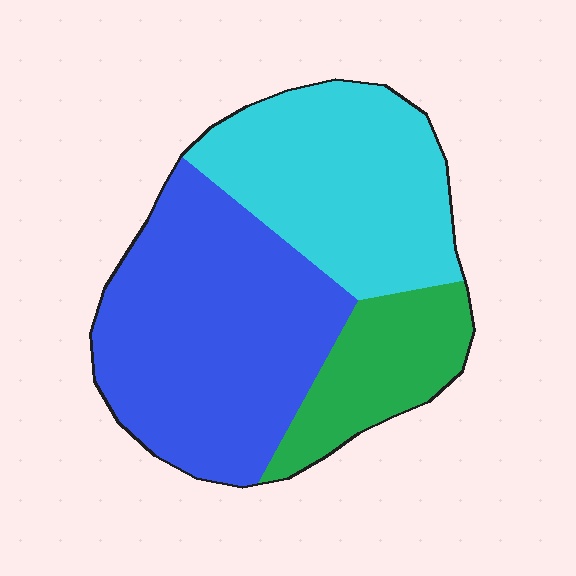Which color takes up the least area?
Green, at roughly 20%.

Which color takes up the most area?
Blue, at roughly 45%.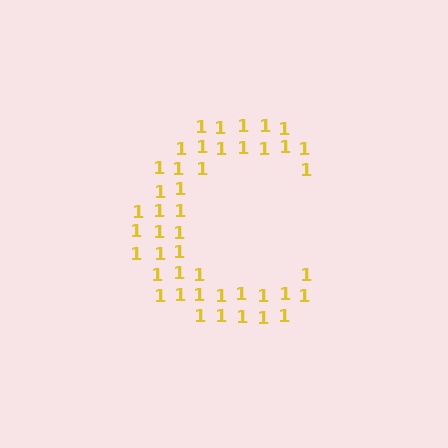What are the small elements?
The small elements are digit 1's.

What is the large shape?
The large shape is the letter C.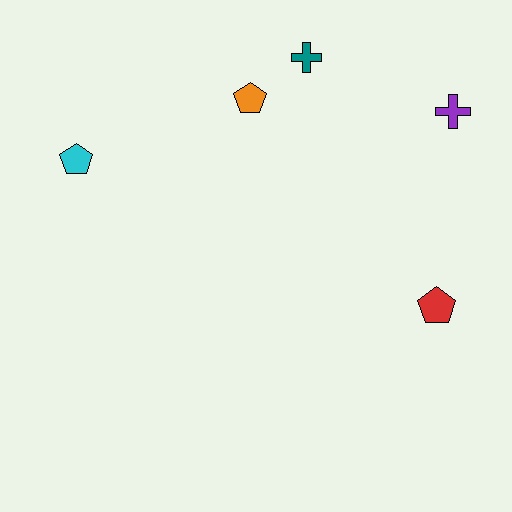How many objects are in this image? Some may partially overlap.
There are 5 objects.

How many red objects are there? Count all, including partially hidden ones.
There is 1 red object.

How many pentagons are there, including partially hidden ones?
There are 3 pentagons.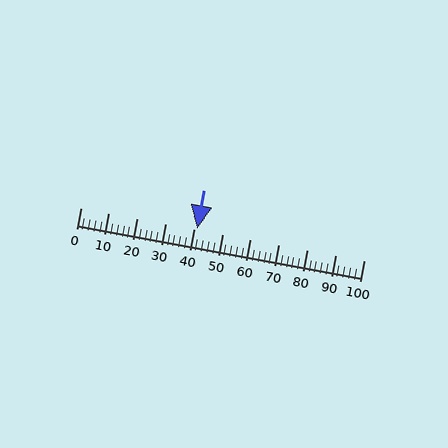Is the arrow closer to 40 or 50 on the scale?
The arrow is closer to 40.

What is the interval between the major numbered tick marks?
The major tick marks are spaced 10 units apart.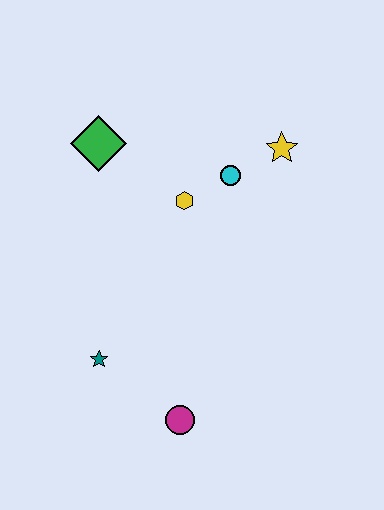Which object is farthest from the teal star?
The yellow star is farthest from the teal star.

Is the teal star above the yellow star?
No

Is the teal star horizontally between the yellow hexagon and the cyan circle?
No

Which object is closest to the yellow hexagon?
The cyan circle is closest to the yellow hexagon.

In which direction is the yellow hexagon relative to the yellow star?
The yellow hexagon is to the left of the yellow star.